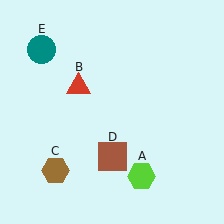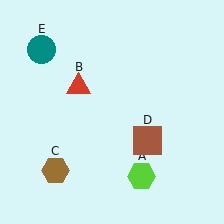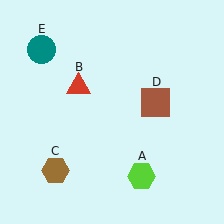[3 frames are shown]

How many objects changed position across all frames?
1 object changed position: brown square (object D).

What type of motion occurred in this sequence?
The brown square (object D) rotated counterclockwise around the center of the scene.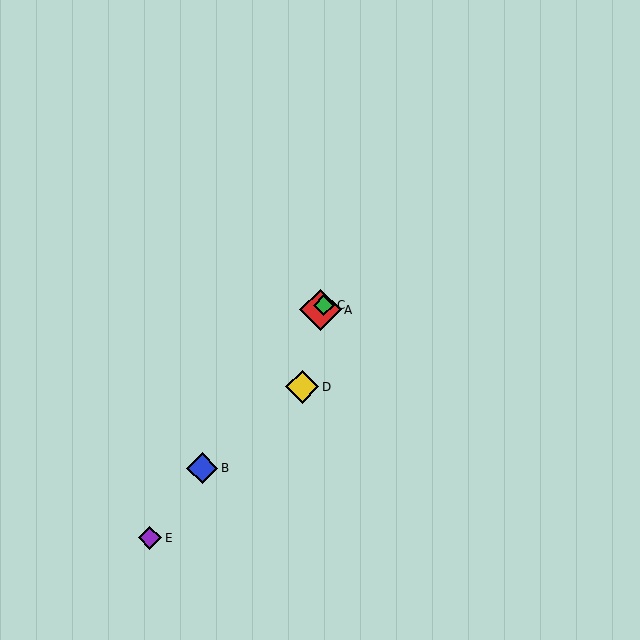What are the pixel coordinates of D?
Object D is at (302, 387).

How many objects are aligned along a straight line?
4 objects (A, B, C, E) are aligned along a straight line.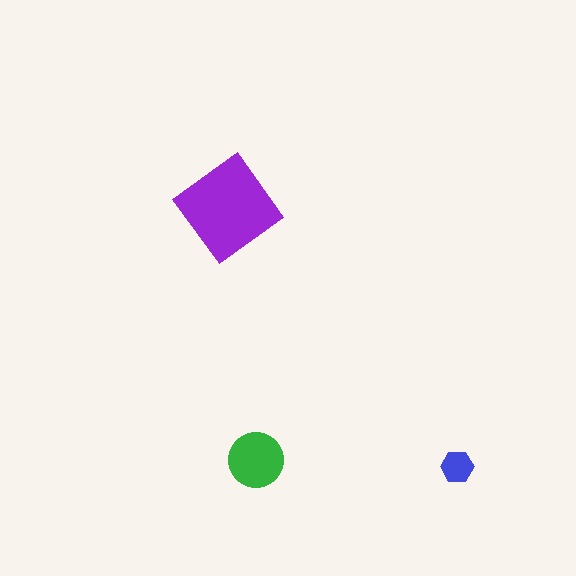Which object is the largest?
The purple diamond.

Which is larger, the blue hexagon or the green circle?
The green circle.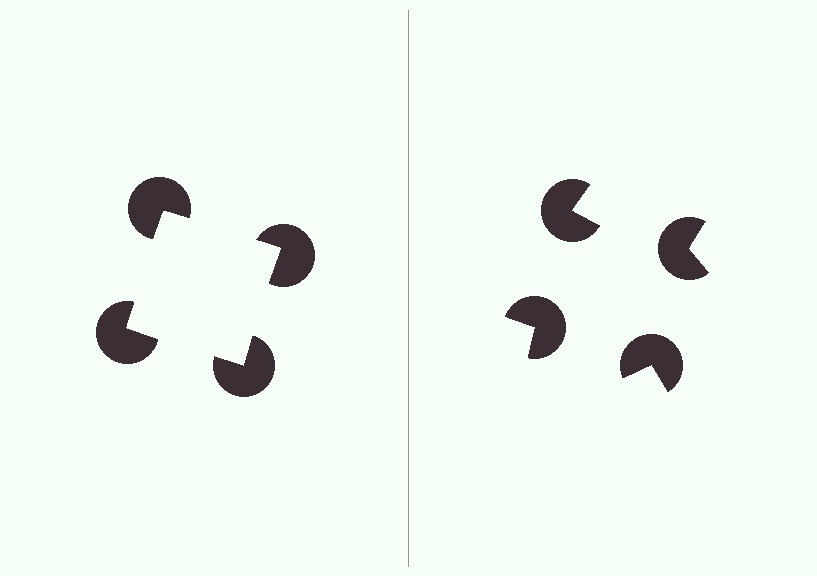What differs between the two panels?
The pac-man discs are positioned identically on both sides; only the wedge orientations differ. On the left they align to a square; on the right they are misaligned.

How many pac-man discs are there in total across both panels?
8 — 4 on each side.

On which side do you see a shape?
An illusory square appears on the left side. On the right side the wedge cuts are rotated, so no coherent shape forms.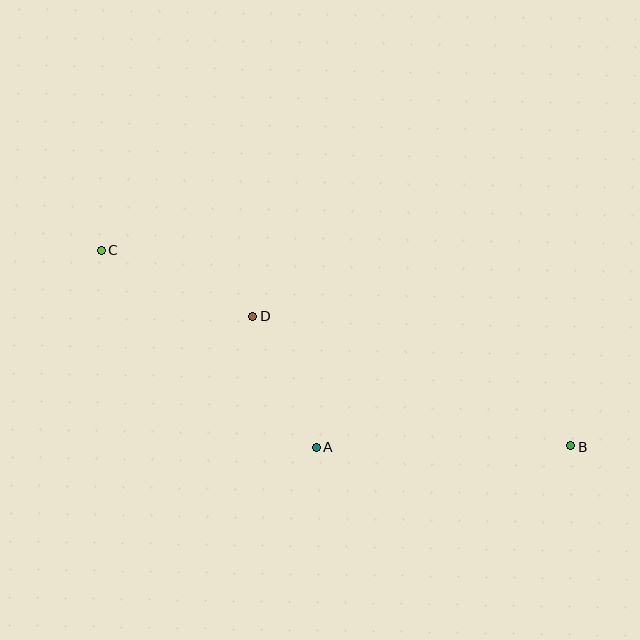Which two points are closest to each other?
Points A and D are closest to each other.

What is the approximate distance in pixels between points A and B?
The distance between A and B is approximately 254 pixels.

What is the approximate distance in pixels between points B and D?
The distance between B and D is approximately 343 pixels.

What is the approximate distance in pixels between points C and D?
The distance between C and D is approximately 165 pixels.